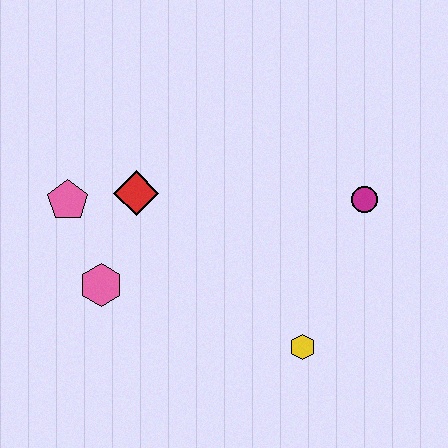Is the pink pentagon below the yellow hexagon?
No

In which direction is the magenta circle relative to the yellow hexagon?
The magenta circle is above the yellow hexagon.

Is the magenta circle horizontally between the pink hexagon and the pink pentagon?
No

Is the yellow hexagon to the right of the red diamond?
Yes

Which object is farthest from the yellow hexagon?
The pink pentagon is farthest from the yellow hexagon.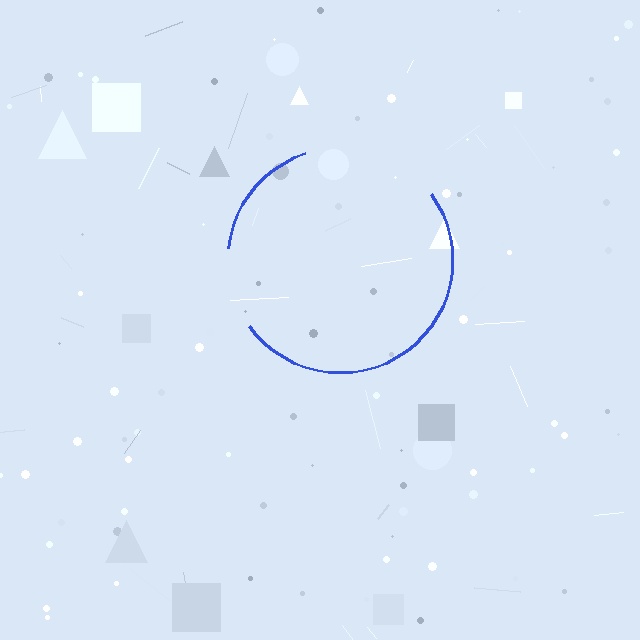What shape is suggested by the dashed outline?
The dashed outline suggests a circle.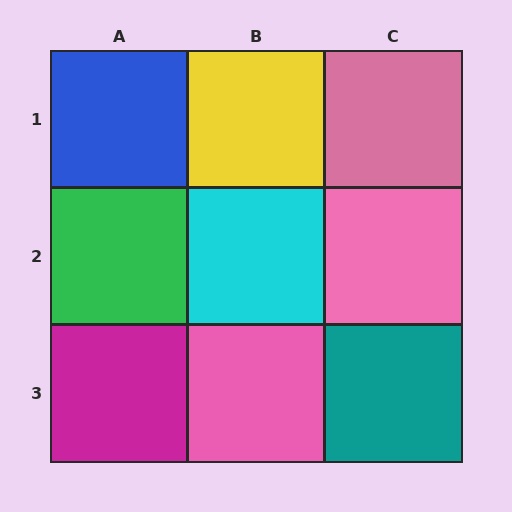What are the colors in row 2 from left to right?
Green, cyan, pink.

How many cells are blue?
1 cell is blue.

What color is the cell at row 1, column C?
Pink.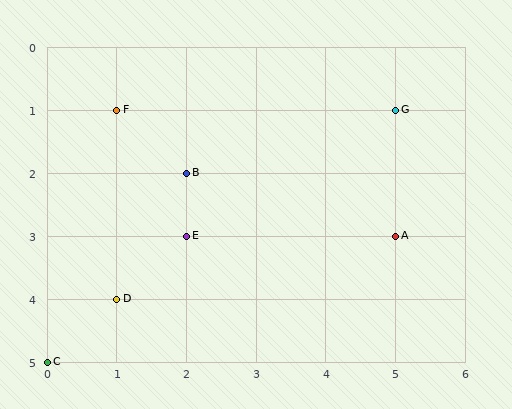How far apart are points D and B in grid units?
Points D and B are 1 column and 2 rows apart (about 2.2 grid units diagonally).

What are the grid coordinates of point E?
Point E is at grid coordinates (2, 3).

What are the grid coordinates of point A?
Point A is at grid coordinates (5, 3).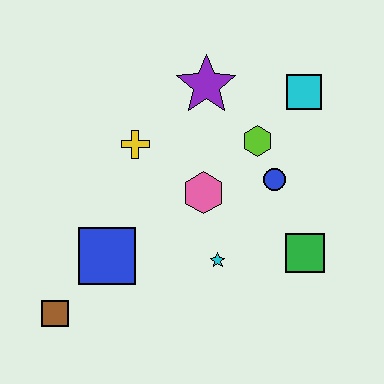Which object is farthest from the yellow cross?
The green square is farthest from the yellow cross.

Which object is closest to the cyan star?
The pink hexagon is closest to the cyan star.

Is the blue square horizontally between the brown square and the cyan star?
Yes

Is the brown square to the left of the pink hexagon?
Yes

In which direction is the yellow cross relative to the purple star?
The yellow cross is to the left of the purple star.